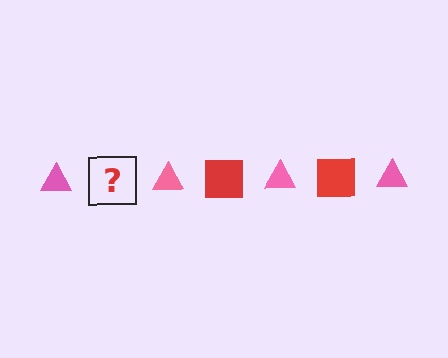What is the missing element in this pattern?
The missing element is a red square.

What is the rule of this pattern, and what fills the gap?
The rule is that the pattern alternates between pink triangle and red square. The gap should be filled with a red square.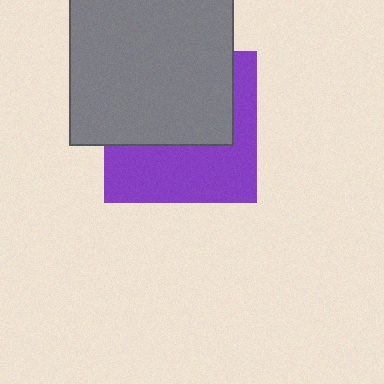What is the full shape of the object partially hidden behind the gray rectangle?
The partially hidden object is a purple square.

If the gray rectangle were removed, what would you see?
You would see the complete purple square.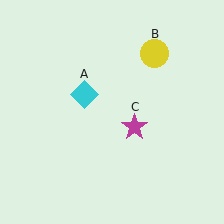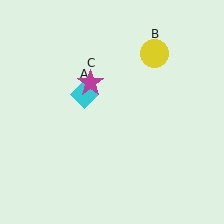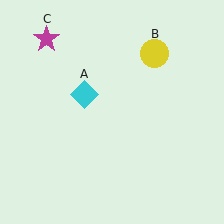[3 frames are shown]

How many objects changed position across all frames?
1 object changed position: magenta star (object C).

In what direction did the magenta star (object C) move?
The magenta star (object C) moved up and to the left.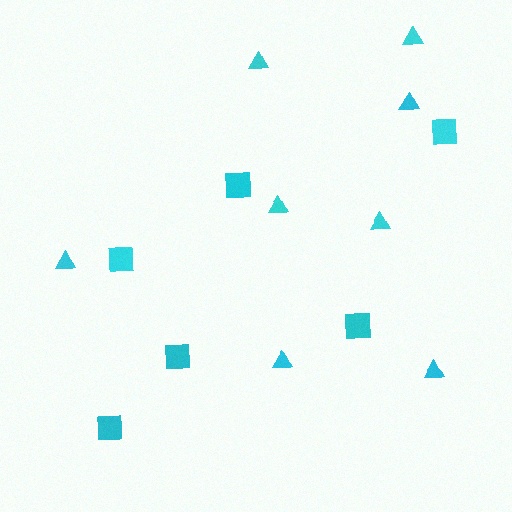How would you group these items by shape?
There are 2 groups: one group of triangles (8) and one group of squares (6).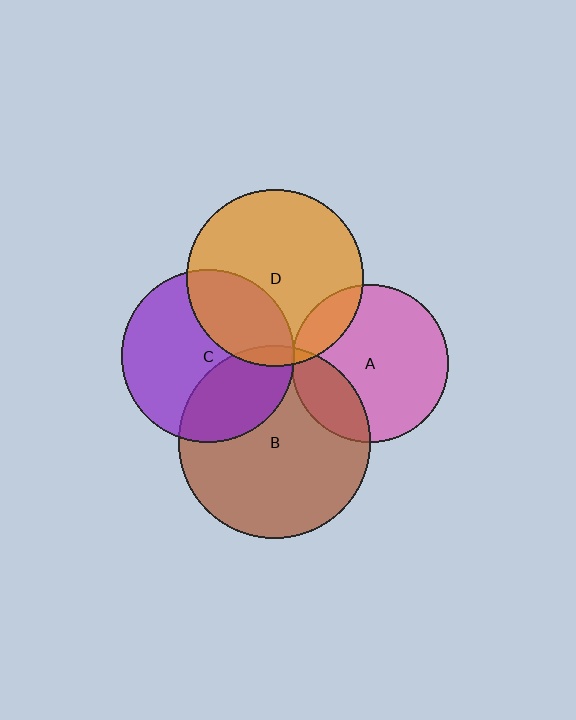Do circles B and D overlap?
Yes.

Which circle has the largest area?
Circle B (brown).